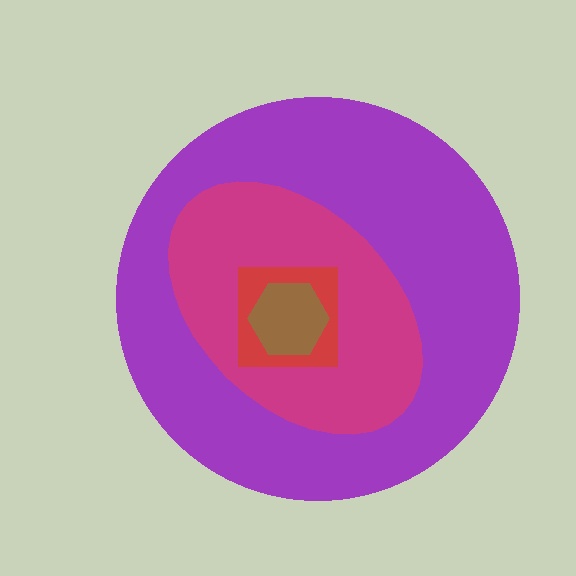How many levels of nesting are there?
4.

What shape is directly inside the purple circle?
The magenta ellipse.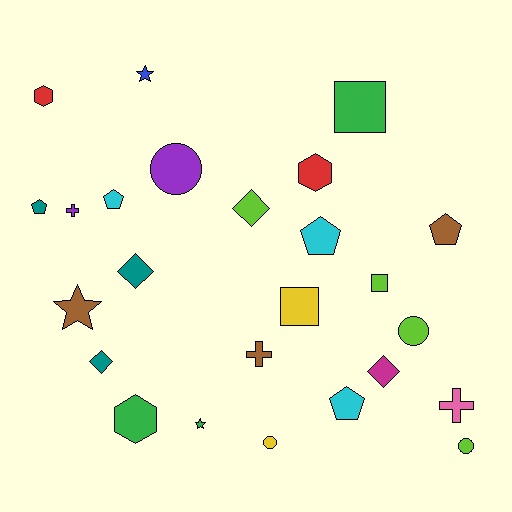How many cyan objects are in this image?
There are 3 cyan objects.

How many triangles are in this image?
There are no triangles.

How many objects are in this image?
There are 25 objects.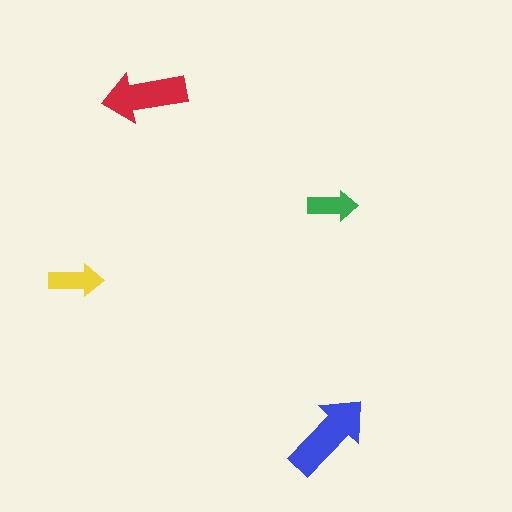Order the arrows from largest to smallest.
the blue one, the red one, the yellow one, the green one.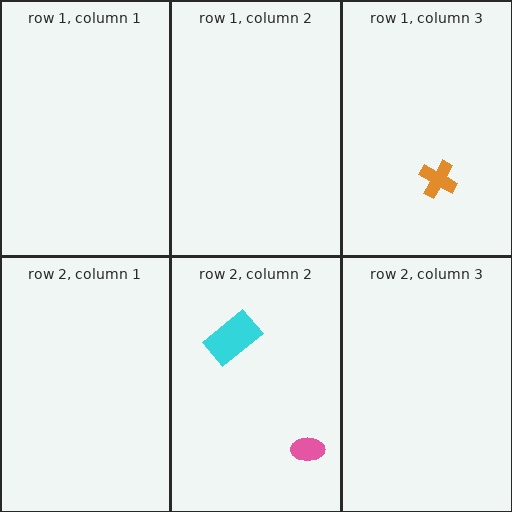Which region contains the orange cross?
The row 1, column 3 region.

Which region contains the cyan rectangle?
The row 2, column 2 region.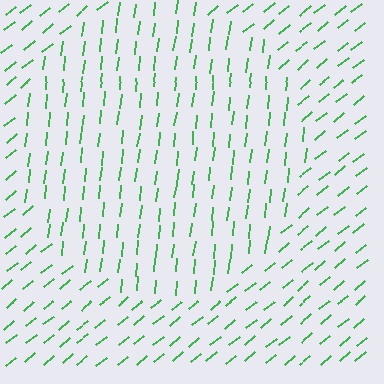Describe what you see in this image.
The image is filled with small green line segments. A circle region in the image has lines oriented differently from the surrounding lines, creating a visible texture boundary.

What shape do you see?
I see a circle.